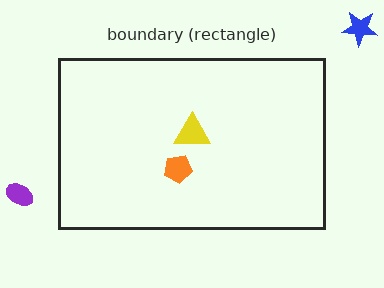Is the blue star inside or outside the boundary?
Outside.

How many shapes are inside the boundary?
2 inside, 2 outside.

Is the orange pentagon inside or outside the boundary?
Inside.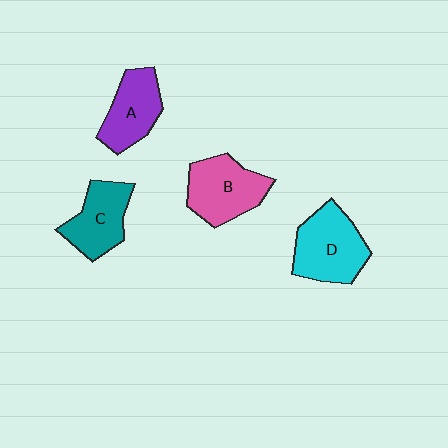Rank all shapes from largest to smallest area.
From largest to smallest: D (cyan), B (pink), C (teal), A (purple).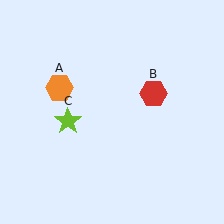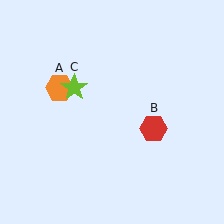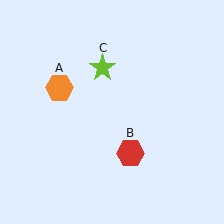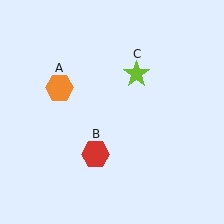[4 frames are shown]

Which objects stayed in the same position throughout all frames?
Orange hexagon (object A) remained stationary.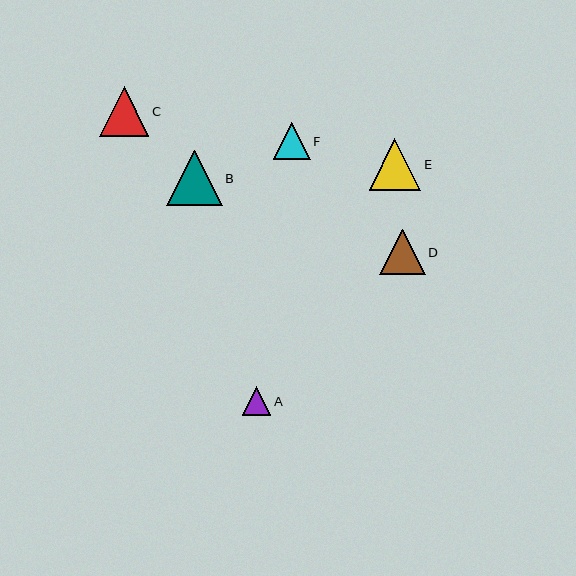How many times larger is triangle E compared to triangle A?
Triangle E is approximately 1.8 times the size of triangle A.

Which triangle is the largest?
Triangle B is the largest with a size of approximately 55 pixels.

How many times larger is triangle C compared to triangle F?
Triangle C is approximately 1.3 times the size of triangle F.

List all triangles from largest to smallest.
From largest to smallest: B, E, C, D, F, A.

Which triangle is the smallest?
Triangle A is the smallest with a size of approximately 29 pixels.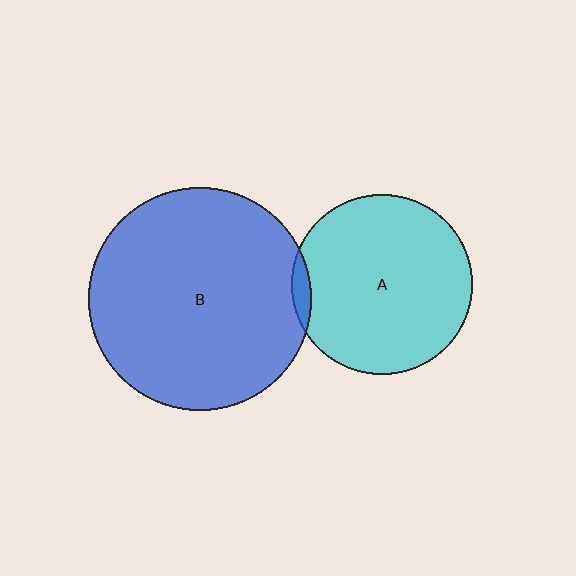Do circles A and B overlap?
Yes.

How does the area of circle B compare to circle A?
Approximately 1.5 times.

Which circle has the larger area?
Circle B (blue).